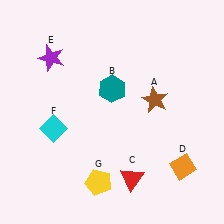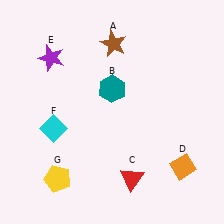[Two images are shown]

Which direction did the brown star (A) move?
The brown star (A) moved up.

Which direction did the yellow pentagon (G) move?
The yellow pentagon (G) moved left.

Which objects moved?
The objects that moved are: the brown star (A), the yellow pentagon (G).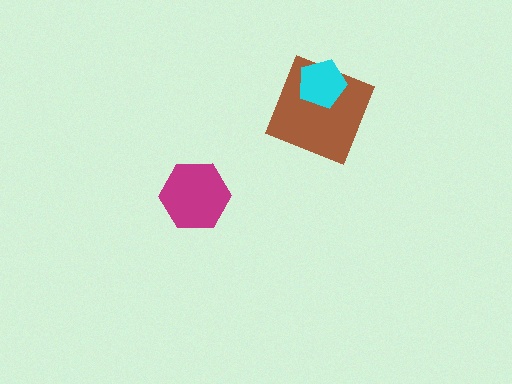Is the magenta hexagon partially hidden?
No, no other shape covers it.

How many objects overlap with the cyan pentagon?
1 object overlaps with the cyan pentagon.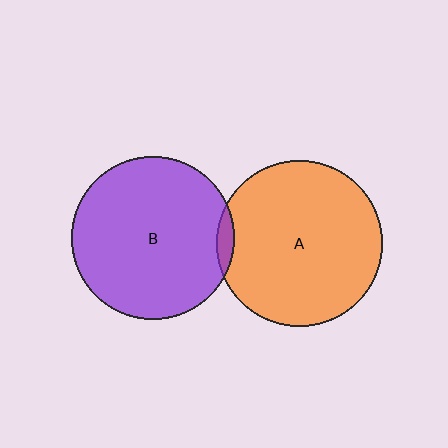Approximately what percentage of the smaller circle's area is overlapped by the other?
Approximately 5%.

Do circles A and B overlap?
Yes.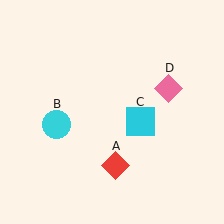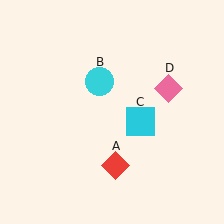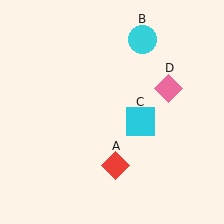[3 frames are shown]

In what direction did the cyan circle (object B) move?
The cyan circle (object B) moved up and to the right.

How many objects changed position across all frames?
1 object changed position: cyan circle (object B).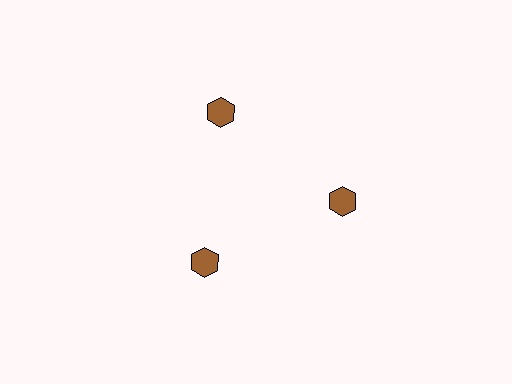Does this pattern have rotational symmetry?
Yes, this pattern has 3-fold rotational symmetry. It looks the same after rotating 120 degrees around the center.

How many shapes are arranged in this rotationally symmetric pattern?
There are 3 shapes, arranged in 3 groups of 1.